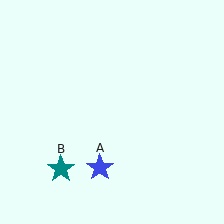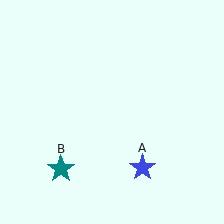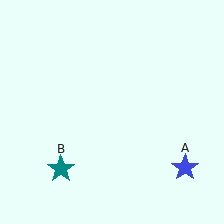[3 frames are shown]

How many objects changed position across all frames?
1 object changed position: blue star (object A).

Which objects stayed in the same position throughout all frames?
Teal star (object B) remained stationary.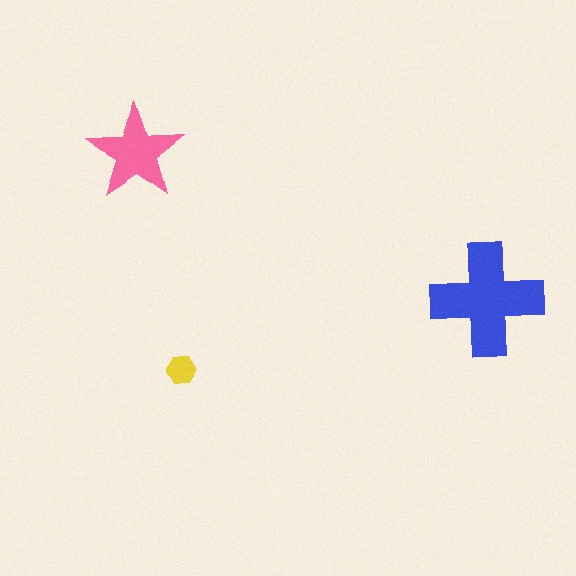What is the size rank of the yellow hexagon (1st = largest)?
3rd.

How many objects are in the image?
There are 3 objects in the image.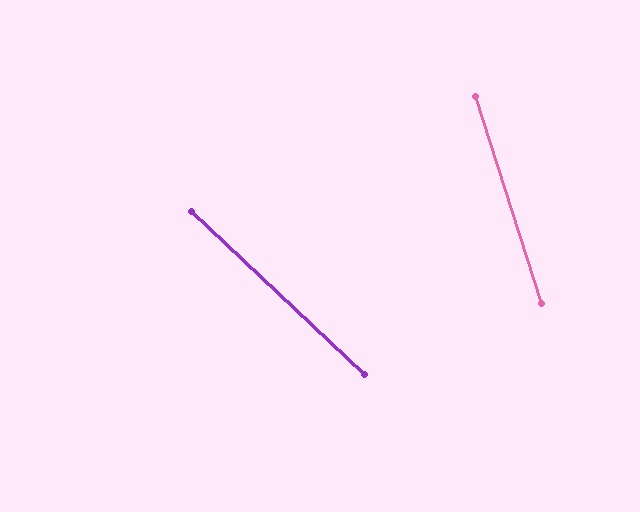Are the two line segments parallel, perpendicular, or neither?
Neither parallel nor perpendicular — they differ by about 29°.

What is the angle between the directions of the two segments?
Approximately 29 degrees.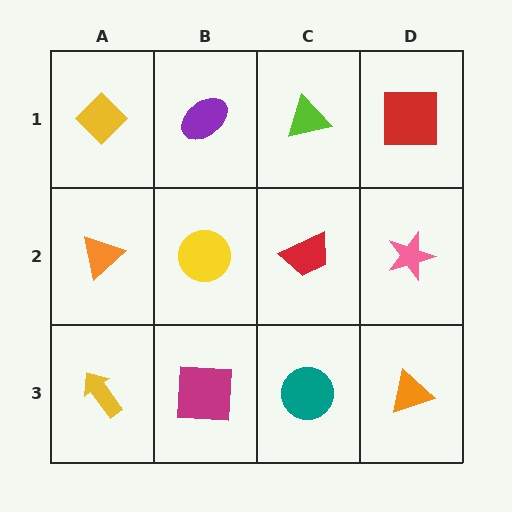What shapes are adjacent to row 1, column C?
A red trapezoid (row 2, column C), a purple ellipse (row 1, column B), a red square (row 1, column D).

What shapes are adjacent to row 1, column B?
A yellow circle (row 2, column B), a yellow diamond (row 1, column A), a lime triangle (row 1, column C).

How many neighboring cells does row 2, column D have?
3.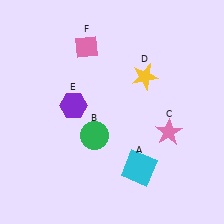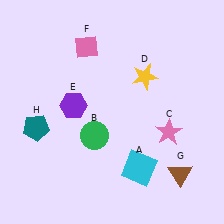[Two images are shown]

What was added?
A brown triangle (G), a teal pentagon (H) were added in Image 2.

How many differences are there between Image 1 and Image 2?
There are 2 differences between the two images.